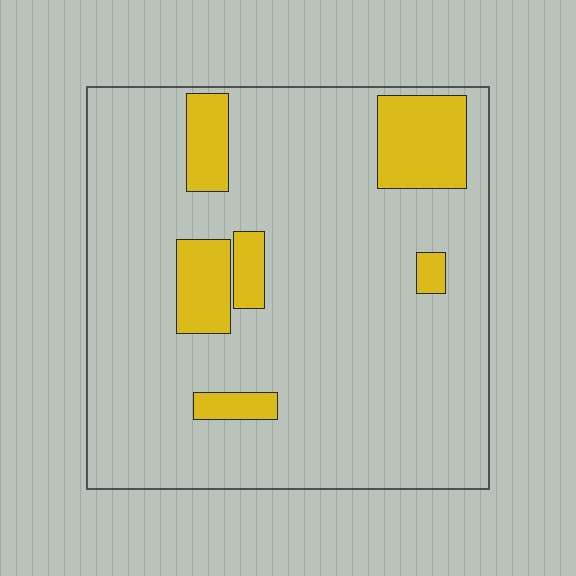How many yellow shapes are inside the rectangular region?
6.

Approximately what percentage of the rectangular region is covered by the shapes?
Approximately 15%.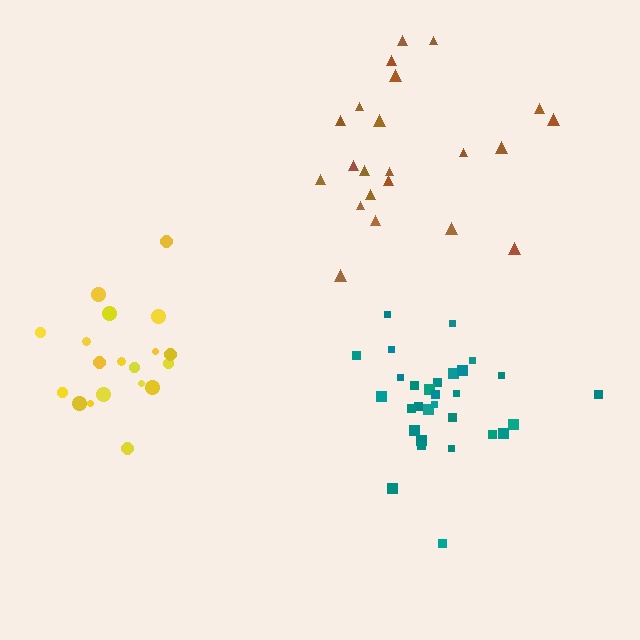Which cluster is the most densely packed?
Teal.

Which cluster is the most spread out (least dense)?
Brown.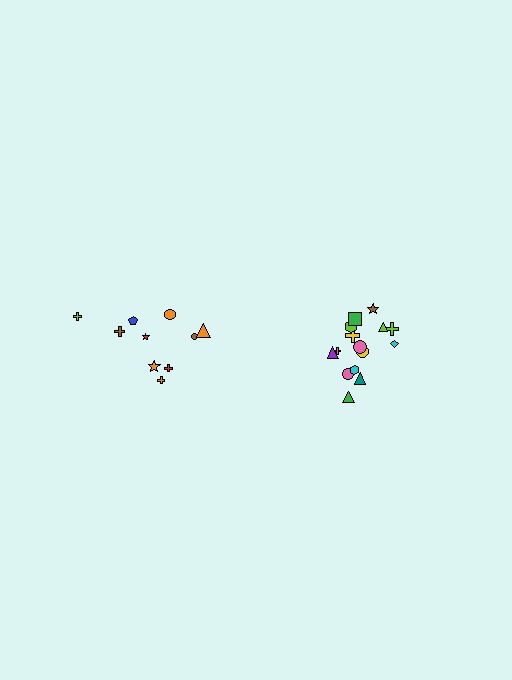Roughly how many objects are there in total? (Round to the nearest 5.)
Roughly 25 objects in total.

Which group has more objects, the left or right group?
The right group.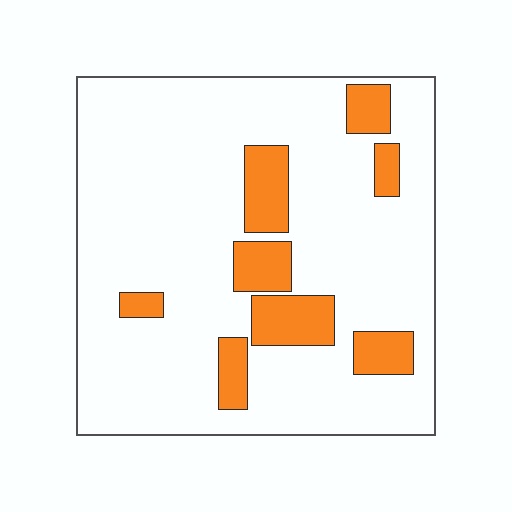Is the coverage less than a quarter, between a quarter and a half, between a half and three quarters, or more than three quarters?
Less than a quarter.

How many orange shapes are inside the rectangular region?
8.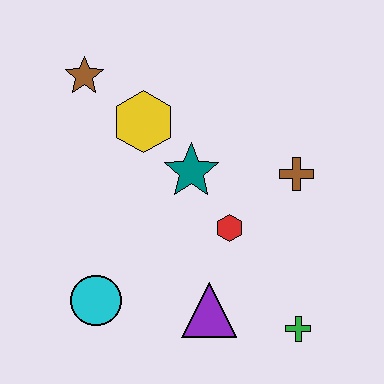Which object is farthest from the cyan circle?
The brown cross is farthest from the cyan circle.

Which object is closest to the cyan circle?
The purple triangle is closest to the cyan circle.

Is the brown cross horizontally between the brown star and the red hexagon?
No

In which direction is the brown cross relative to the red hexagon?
The brown cross is to the right of the red hexagon.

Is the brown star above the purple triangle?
Yes